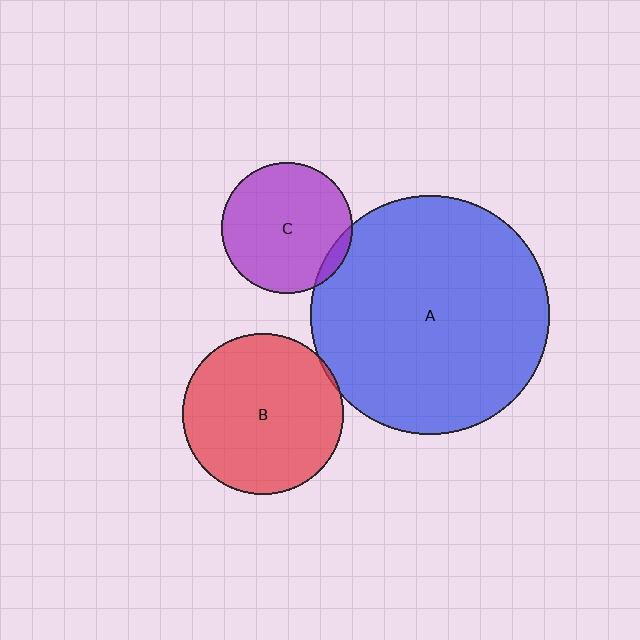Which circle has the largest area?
Circle A (blue).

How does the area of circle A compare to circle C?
Approximately 3.3 times.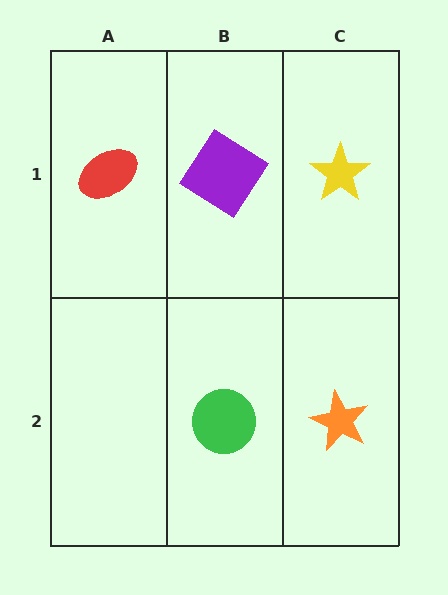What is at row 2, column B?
A green circle.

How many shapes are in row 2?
2 shapes.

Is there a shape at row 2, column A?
No, that cell is empty.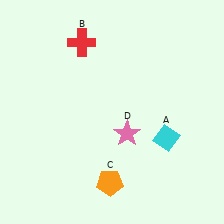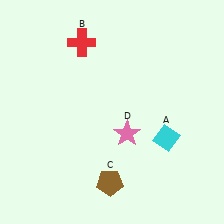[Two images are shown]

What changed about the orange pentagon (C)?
In Image 1, C is orange. In Image 2, it changed to brown.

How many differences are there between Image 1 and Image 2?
There is 1 difference between the two images.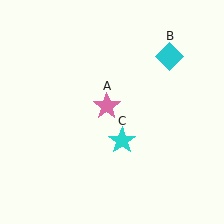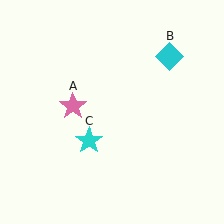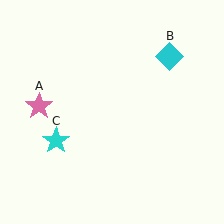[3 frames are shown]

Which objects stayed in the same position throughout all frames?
Cyan diamond (object B) remained stationary.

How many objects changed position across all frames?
2 objects changed position: pink star (object A), cyan star (object C).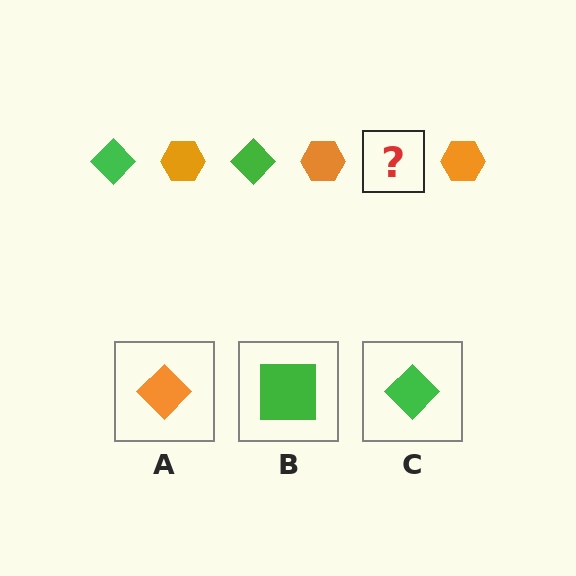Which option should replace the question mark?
Option C.